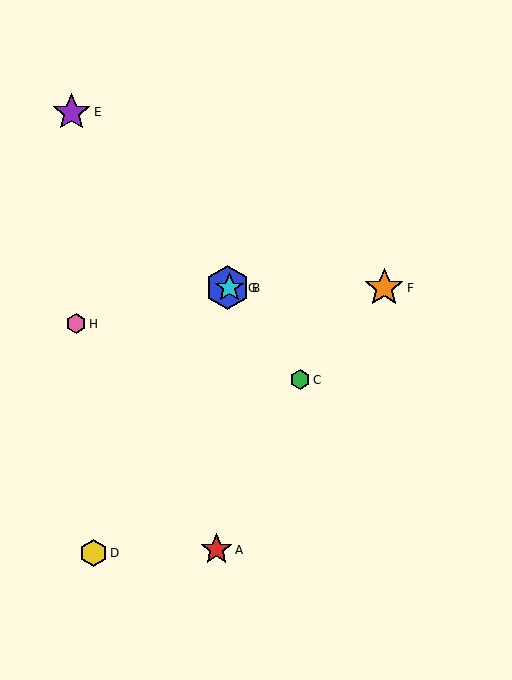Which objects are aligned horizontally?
Objects B, F, G are aligned horizontally.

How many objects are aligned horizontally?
3 objects (B, F, G) are aligned horizontally.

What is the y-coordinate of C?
Object C is at y≈380.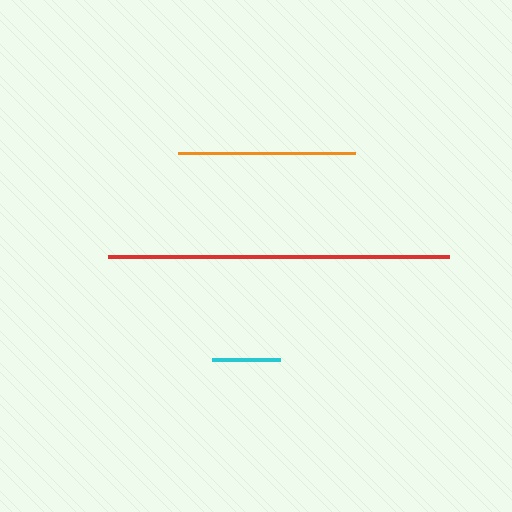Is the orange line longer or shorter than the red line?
The red line is longer than the orange line.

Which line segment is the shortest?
The cyan line is the shortest at approximately 68 pixels.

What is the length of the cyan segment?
The cyan segment is approximately 68 pixels long.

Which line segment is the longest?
The red line is the longest at approximately 341 pixels.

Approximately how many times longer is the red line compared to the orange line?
The red line is approximately 1.9 times the length of the orange line.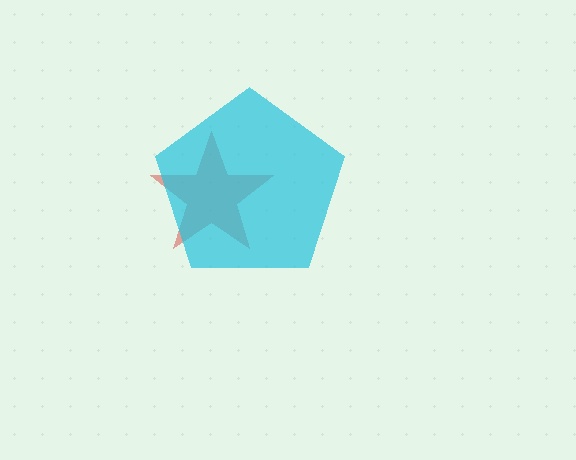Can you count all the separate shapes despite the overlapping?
Yes, there are 2 separate shapes.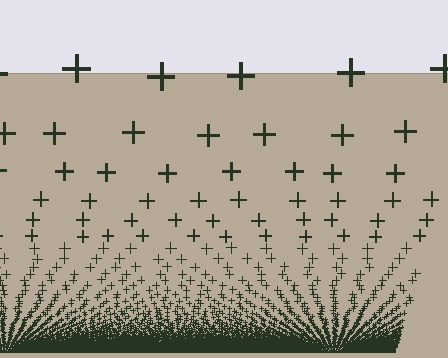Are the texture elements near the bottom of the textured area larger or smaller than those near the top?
Smaller. The gradient is inverted — elements near the bottom are smaller and denser.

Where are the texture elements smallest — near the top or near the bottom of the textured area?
Near the bottom.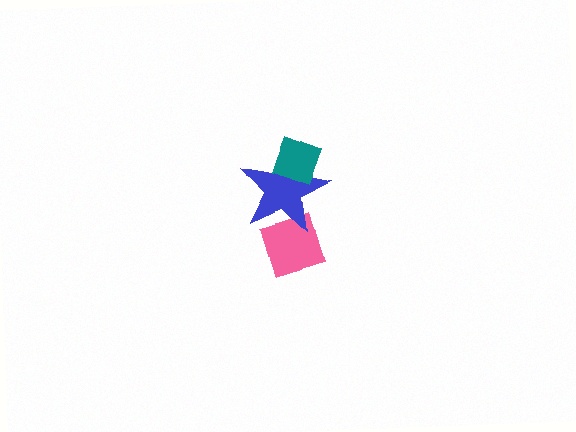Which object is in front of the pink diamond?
The blue star is in front of the pink diamond.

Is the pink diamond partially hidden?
Yes, it is partially covered by another shape.